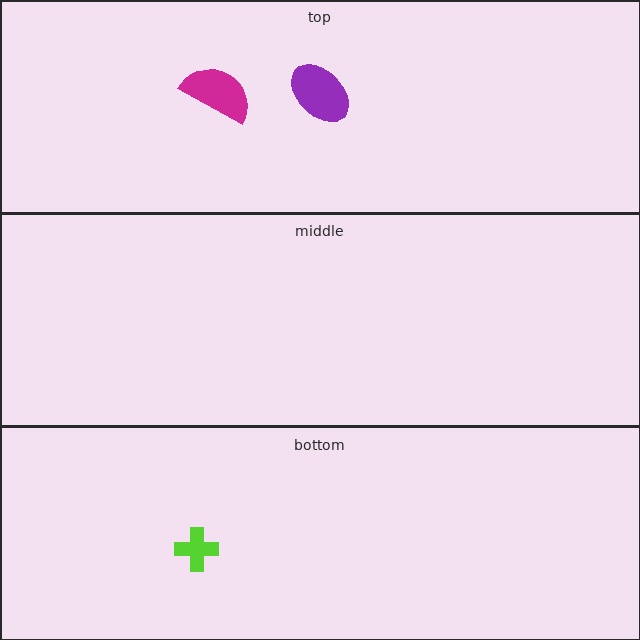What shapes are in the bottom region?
The lime cross.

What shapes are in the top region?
The purple ellipse, the magenta semicircle.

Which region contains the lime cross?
The bottom region.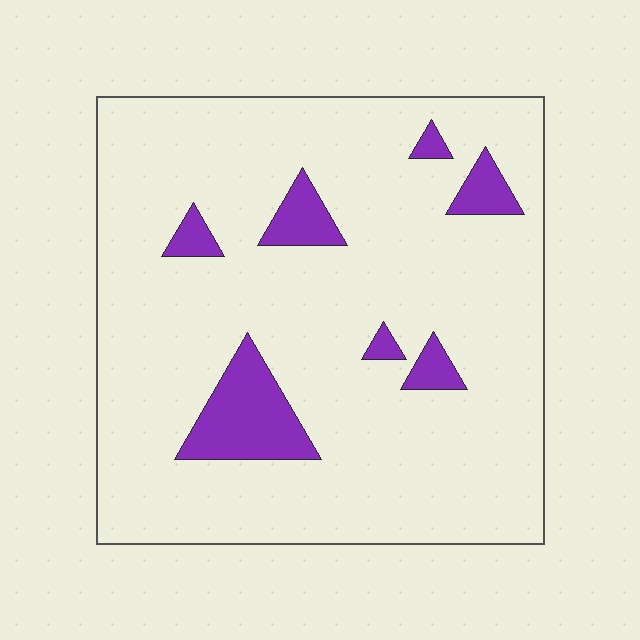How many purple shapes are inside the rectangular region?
7.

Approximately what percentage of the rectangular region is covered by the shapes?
Approximately 10%.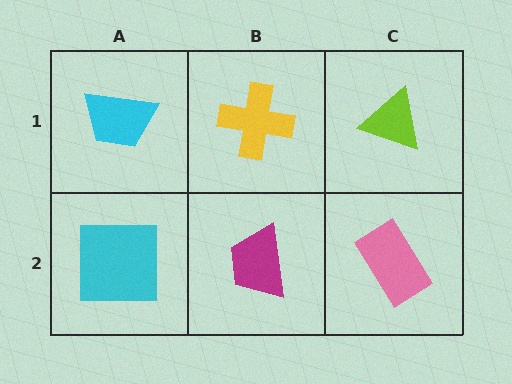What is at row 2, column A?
A cyan square.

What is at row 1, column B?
A yellow cross.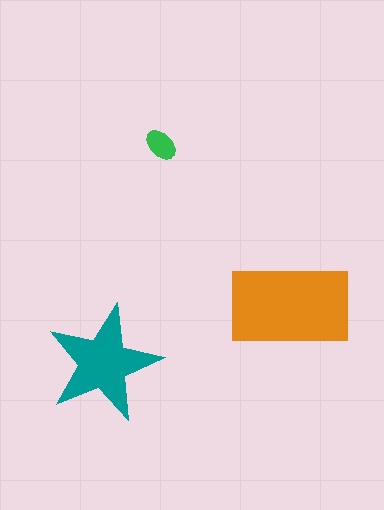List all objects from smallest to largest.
The green ellipse, the teal star, the orange rectangle.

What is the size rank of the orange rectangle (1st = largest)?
1st.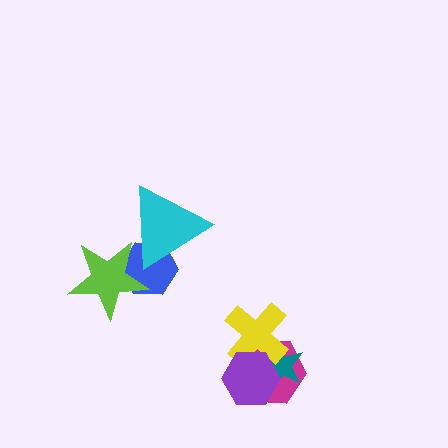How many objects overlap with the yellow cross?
3 objects overlap with the yellow cross.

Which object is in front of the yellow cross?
The purple hexagon is in front of the yellow cross.